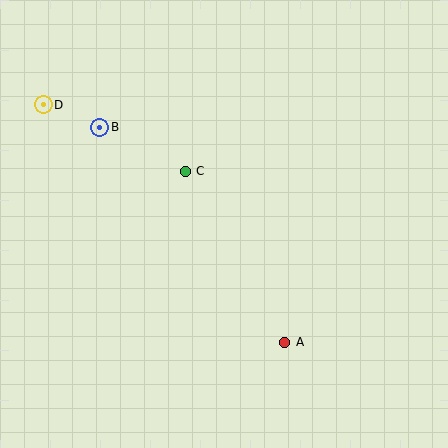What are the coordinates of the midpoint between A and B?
The midpoint between A and B is at (192, 235).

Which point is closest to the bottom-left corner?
Point A is closest to the bottom-left corner.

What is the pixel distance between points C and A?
The distance between C and A is 198 pixels.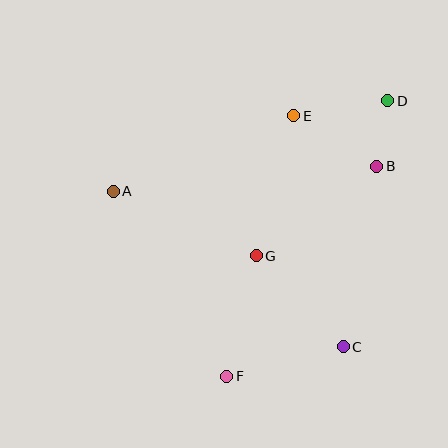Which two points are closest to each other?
Points B and D are closest to each other.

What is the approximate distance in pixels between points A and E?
The distance between A and E is approximately 196 pixels.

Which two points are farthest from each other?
Points D and F are farthest from each other.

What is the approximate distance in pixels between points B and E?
The distance between B and E is approximately 97 pixels.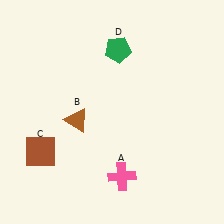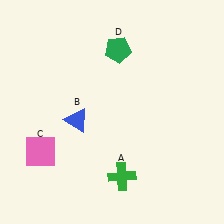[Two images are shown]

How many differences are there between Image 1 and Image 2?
There are 3 differences between the two images.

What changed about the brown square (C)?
In Image 1, C is brown. In Image 2, it changed to pink.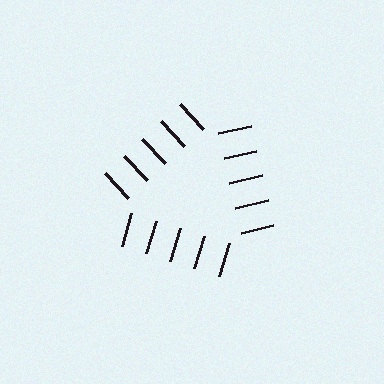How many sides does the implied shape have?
3 sides — the line-ends trace a triangle.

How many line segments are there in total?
15 — 5 along each of the 3 edges.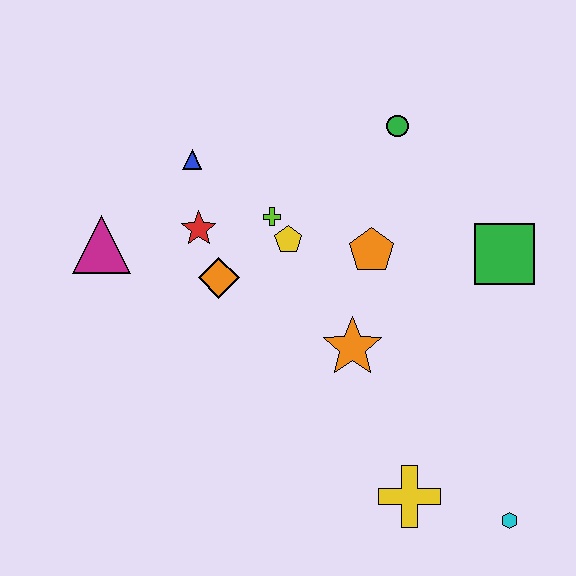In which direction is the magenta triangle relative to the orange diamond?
The magenta triangle is to the left of the orange diamond.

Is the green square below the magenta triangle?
Yes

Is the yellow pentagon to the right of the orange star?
No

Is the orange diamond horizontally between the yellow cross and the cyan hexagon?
No